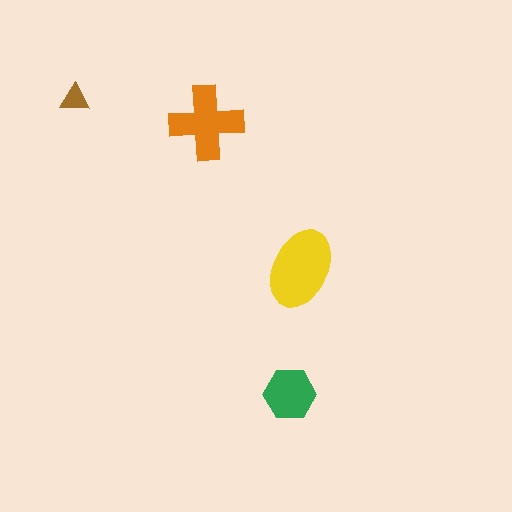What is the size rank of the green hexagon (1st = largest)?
3rd.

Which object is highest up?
The brown triangle is topmost.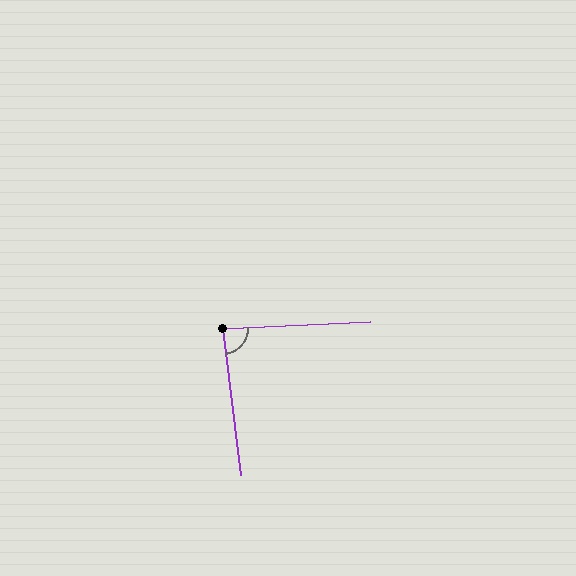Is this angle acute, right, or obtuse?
It is approximately a right angle.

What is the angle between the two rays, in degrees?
Approximately 86 degrees.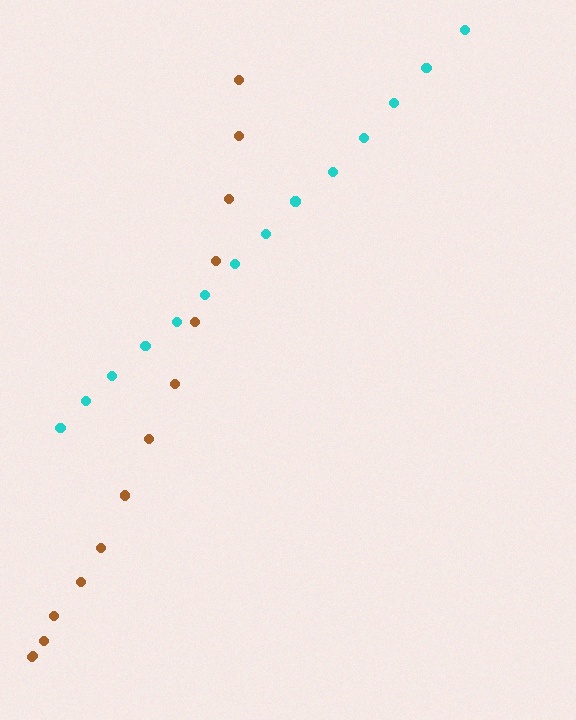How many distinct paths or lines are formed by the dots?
There are 2 distinct paths.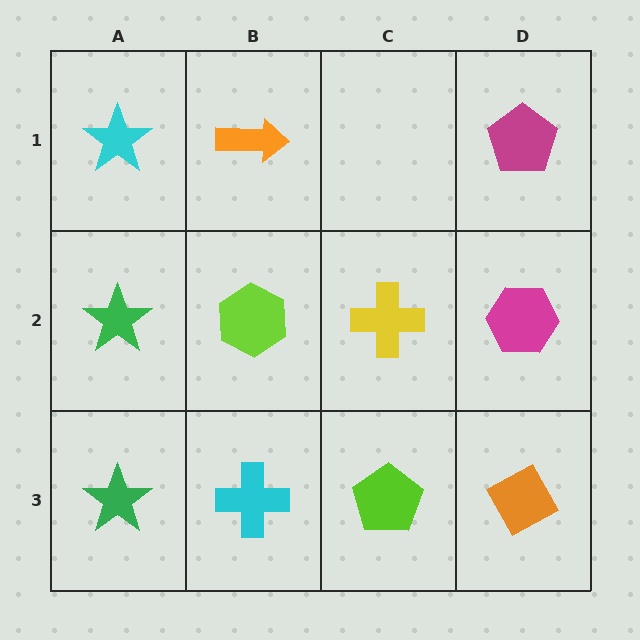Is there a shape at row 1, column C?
No, that cell is empty.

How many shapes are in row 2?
4 shapes.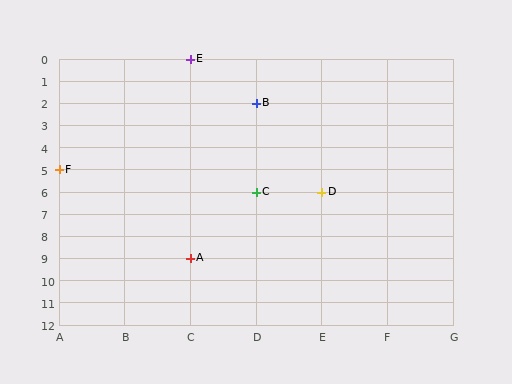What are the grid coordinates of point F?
Point F is at grid coordinates (A, 5).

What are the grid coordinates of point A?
Point A is at grid coordinates (C, 9).